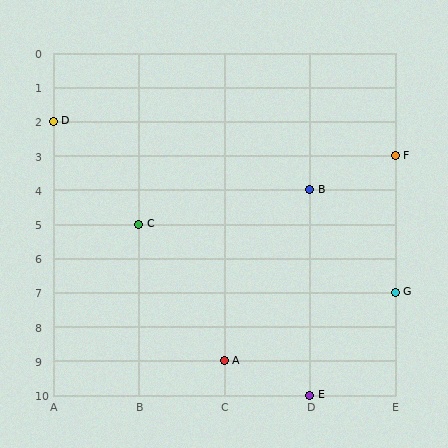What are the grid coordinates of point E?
Point E is at grid coordinates (D, 10).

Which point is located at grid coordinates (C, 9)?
Point A is at (C, 9).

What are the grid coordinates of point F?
Point F is at grid coordinates (E, 3).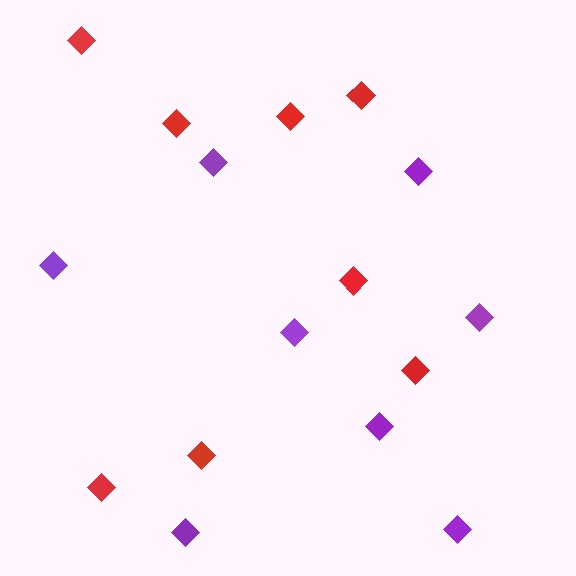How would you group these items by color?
There are 2 groups: one group of red diamonds (8) and one group of purple diamonds (8).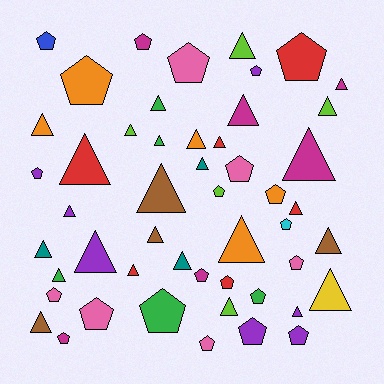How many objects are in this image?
There are 50 objects.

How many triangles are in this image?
There are 28 triangles.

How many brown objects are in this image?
There are 4 brown objects.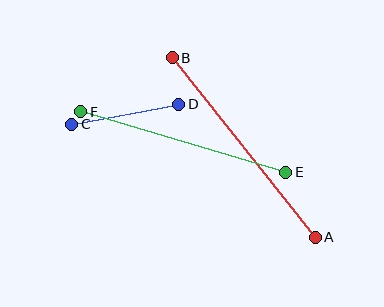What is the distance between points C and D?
The distance is approximately 109 pixels.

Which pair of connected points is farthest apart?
Points A and B are farthest apart.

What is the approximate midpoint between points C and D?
The midpoint is at approximately (125, 114) pixels.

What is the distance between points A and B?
The distance is approximately 230 pixels.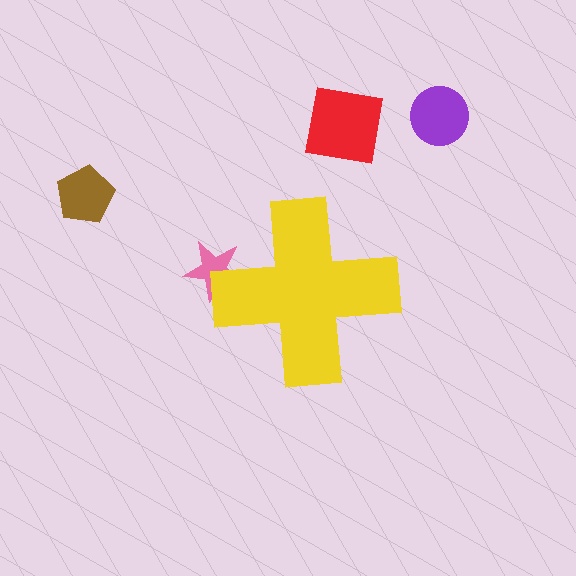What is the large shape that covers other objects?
A yellow cross.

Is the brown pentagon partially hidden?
No, the brown pentagon is fully visible.